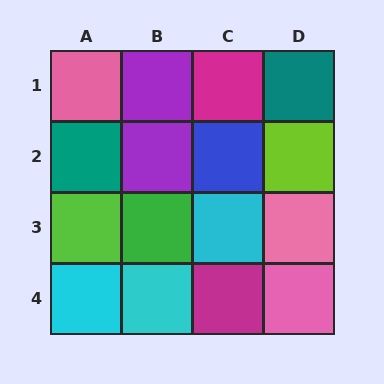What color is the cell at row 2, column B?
Purple.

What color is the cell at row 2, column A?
Teal.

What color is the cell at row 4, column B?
Cyan.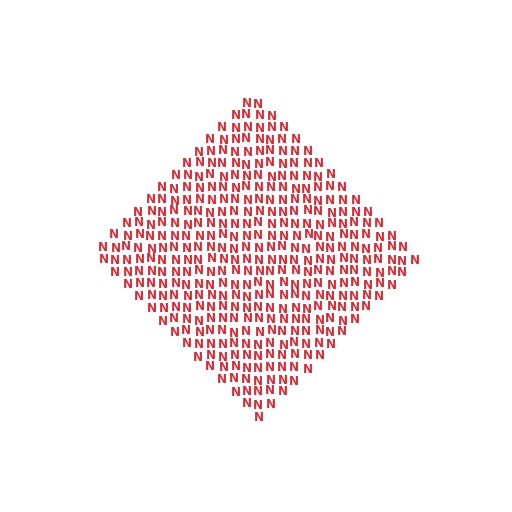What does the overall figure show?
The overall figure shows a diamond.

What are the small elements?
The small elements are letter N's.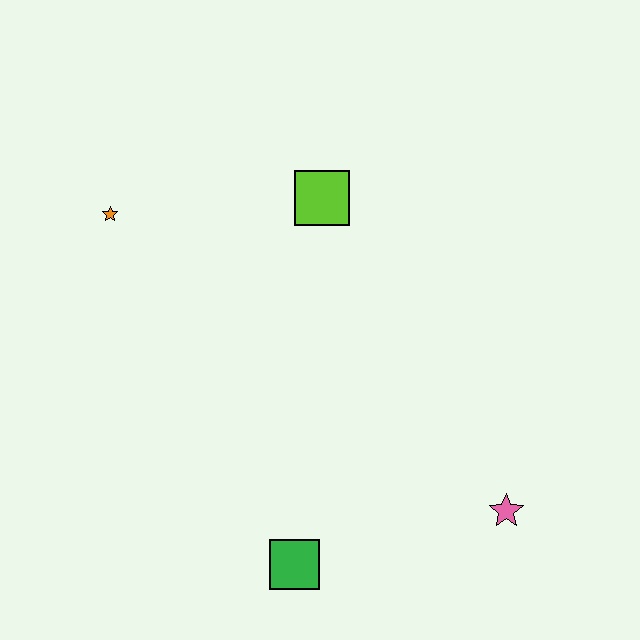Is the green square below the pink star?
Yes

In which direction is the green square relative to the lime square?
The green square is below the lime square.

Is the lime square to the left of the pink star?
Yes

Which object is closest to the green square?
The pink star is closest to the green square.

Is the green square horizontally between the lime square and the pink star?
No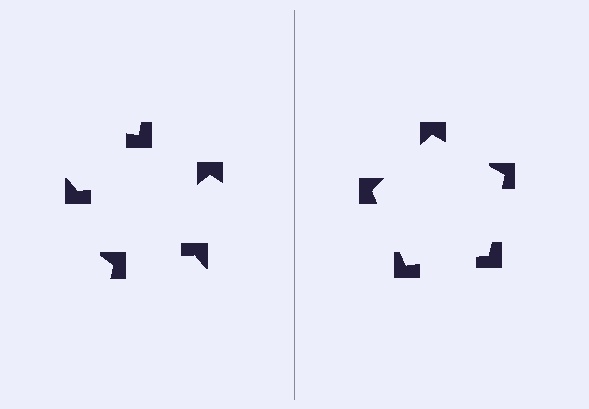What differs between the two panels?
The notched squares are positioned identically on both sides; only the wedge orientations differ. On the right they align to a pentagon; on the left they are misaligned.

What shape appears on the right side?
An illusory pentagon.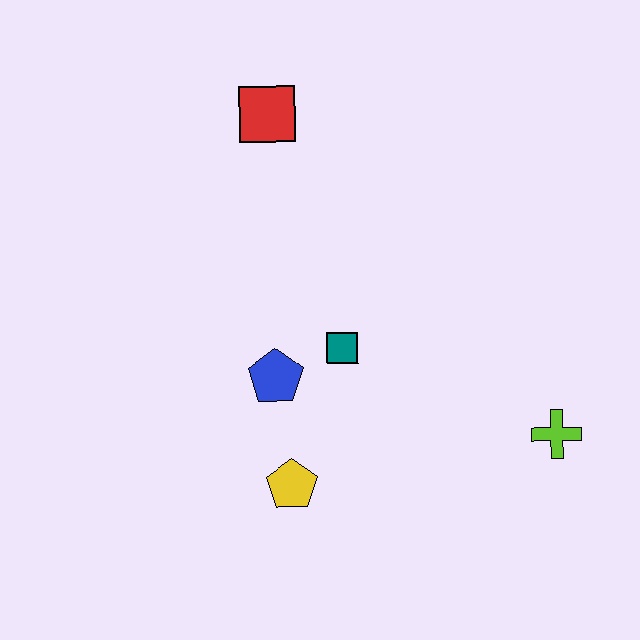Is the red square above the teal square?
Yes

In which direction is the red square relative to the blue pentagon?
The red square is above the blue pentagon.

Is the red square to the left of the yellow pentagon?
Yes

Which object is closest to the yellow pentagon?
The blue pentagon is closest to the yellow pentagon.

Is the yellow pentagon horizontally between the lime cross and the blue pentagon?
Yes